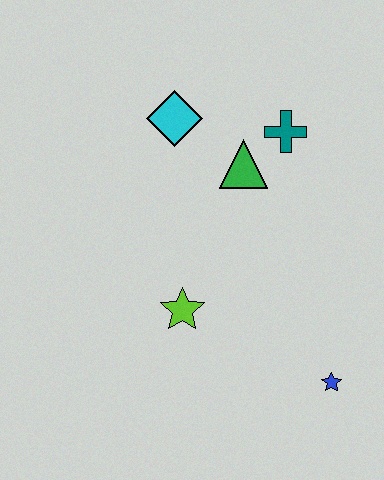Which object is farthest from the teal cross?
The blue star is farthest from the teal cross.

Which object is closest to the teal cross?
The green triangle is closest to the teal cross.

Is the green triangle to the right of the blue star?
No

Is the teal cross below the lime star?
No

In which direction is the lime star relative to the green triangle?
The lime star is below the green triangle.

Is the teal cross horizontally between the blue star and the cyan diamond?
Yes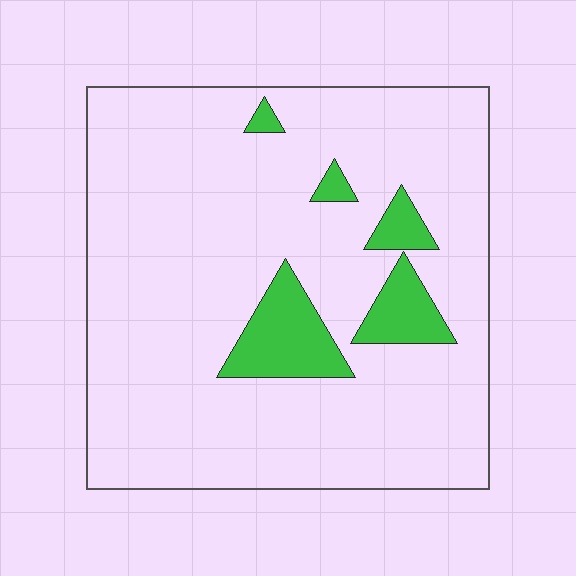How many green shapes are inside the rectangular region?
5.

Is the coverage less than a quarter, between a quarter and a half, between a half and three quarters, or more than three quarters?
Less than a quarter.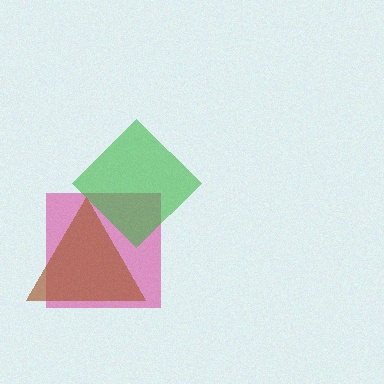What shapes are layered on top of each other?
The layered shapes are: a magenta square, a brown triangle, a green diamond.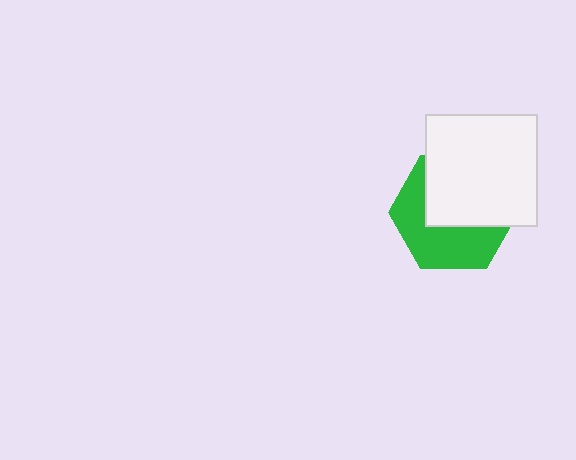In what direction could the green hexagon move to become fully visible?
The green hexagon could move down. That would shift it out from behind the white square entirely.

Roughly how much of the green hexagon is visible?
About half of it is visible (roughly 49%).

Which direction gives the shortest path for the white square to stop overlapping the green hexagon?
Moving up gives the shortest separation.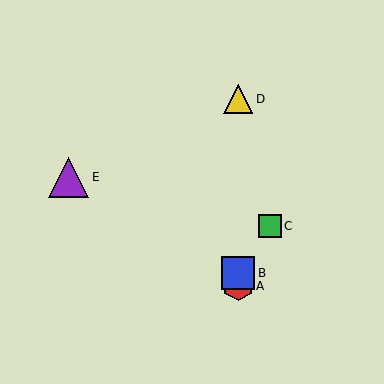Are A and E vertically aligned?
No, A is at x≈238 and E is at x≈69.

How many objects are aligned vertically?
3 objects (A, B, D) are aligned vertically.